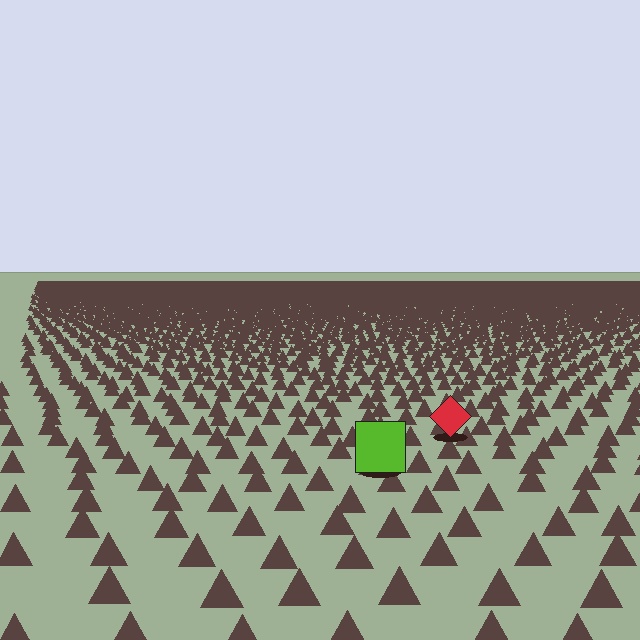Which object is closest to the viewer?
The lime square is closest. The texture marks near it are larger and more spread out.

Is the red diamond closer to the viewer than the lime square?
No. The lime square is closer — you can tell from the texture gradient: the ground texture is coarser near it.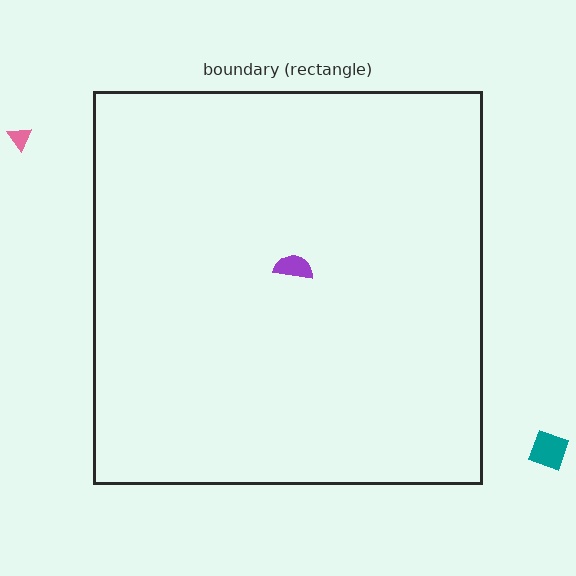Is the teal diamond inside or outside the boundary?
Outside.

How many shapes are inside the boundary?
1 inside, 2 outside.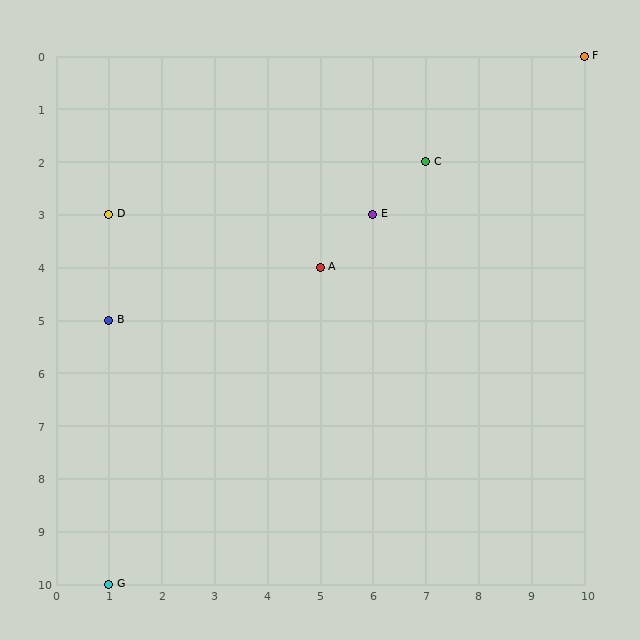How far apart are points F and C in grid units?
Points F and C are 3 columns and 2 rows apart (about 3.6 grid units diagonally).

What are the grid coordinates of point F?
Point F is at grid coordinates (10, 0).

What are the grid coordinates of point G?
Point G is at grid coordinates (1, 10).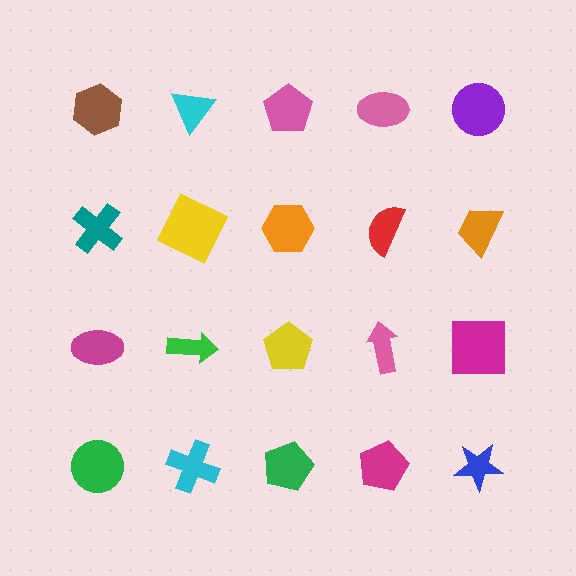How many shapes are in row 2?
5 shapes.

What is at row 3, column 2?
A green arrow.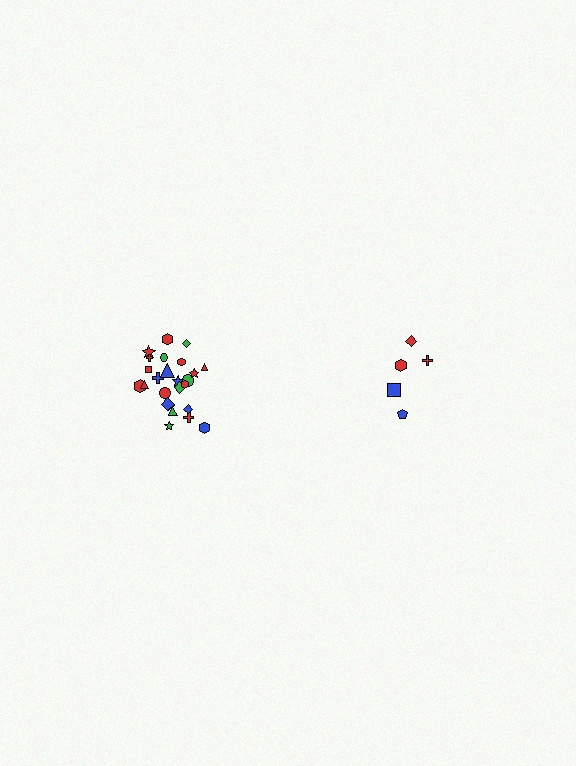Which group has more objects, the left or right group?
The left group.